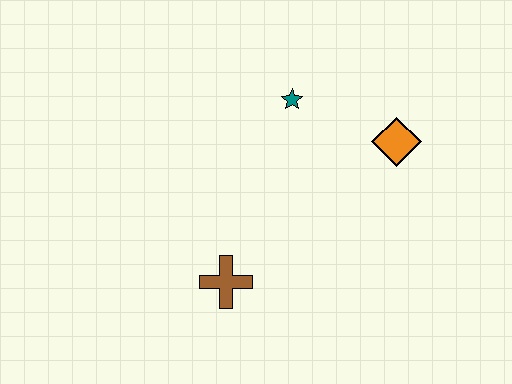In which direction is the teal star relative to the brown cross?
The teal star is above the brown cross.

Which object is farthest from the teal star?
The brown cross is farthest from the teal star.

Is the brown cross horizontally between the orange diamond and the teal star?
No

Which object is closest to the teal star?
The orange diamond is closest to the teal star.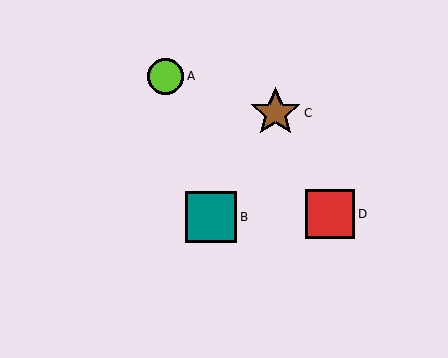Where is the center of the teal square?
The center of the teal square is at (211, 217).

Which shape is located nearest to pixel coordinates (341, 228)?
The red square (labeled D) at (330, 214) is nearest to that location.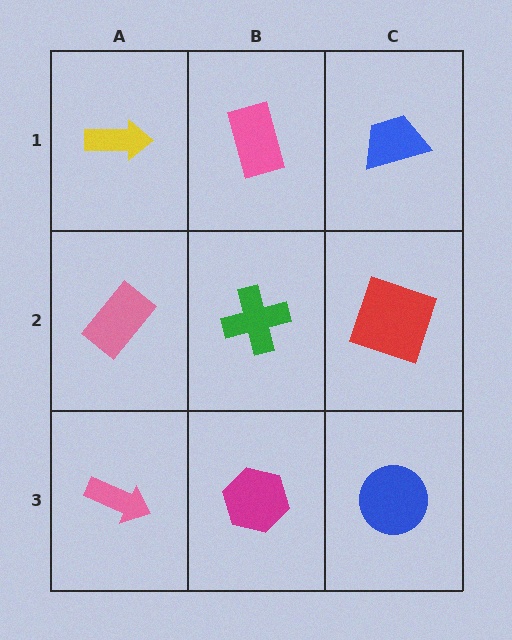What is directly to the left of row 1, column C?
A pink rectangle.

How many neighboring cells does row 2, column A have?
3.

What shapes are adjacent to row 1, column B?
A green cross (row 2, column B), a yellow arrow (row 1, column A), a blue trapezoid (row 1, column C).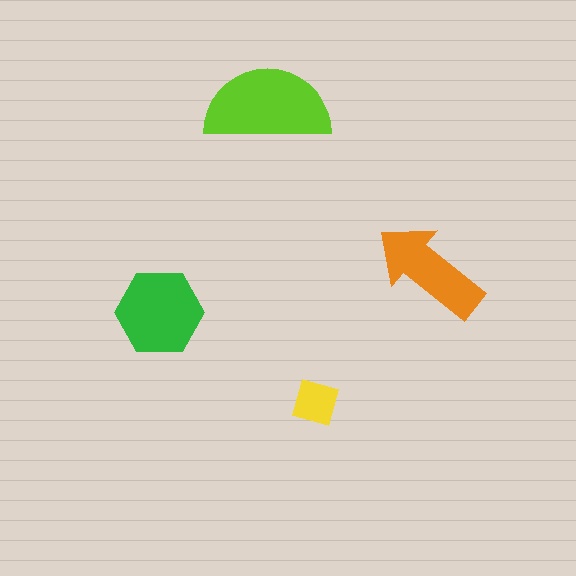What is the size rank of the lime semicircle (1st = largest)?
1st.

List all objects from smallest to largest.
The yellow diamond, the orange arrow, the green hexagon, the lime semicircle.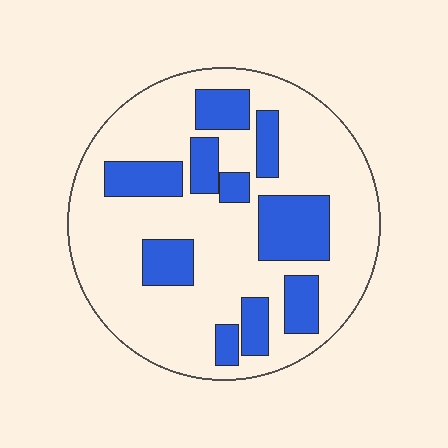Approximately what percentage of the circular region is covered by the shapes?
Approximately 25%.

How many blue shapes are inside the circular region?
10.